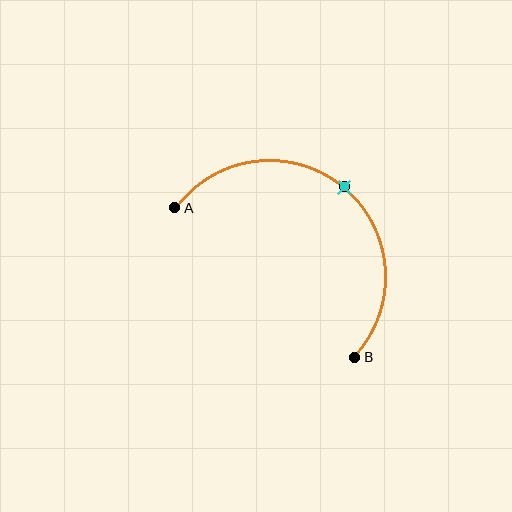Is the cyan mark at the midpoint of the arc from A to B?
Yes. The cyan mark lies on the arc at equal arc-length from both A and B — it is the arc midpoint.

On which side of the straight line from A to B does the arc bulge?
The arc bulges above and to the right of the straight line connecting A and B.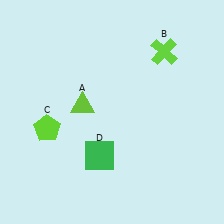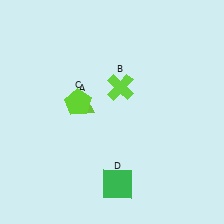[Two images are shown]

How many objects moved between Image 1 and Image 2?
3 objects moved between the two images.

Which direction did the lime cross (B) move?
The lime cross (B) moved left.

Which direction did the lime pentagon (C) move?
The lime pentagon (C) moved right.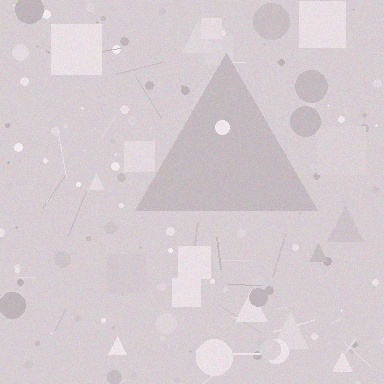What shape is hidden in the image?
A triangle is hidden in the image.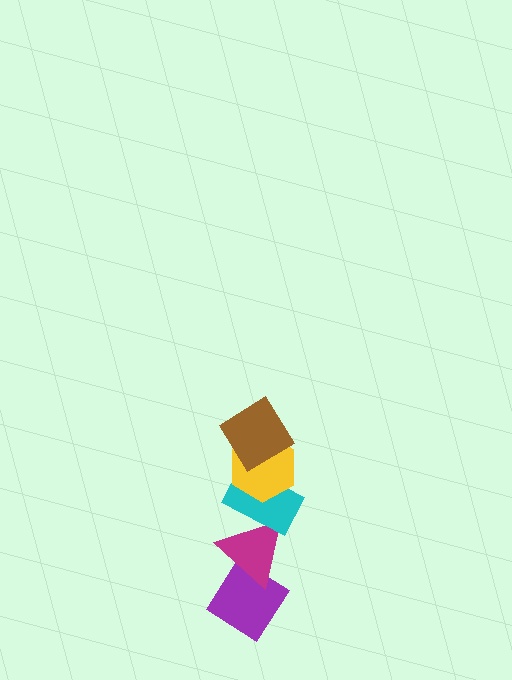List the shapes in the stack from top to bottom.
From top to bottom: the brown diamond, the yellow hexagon, the cyan rectangle, the magenta triangle, the purple diamond.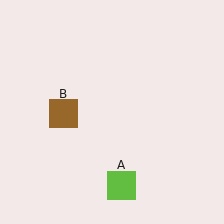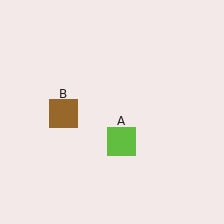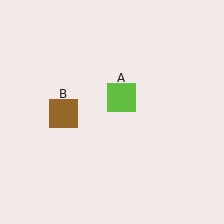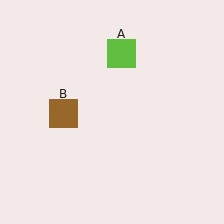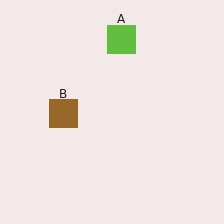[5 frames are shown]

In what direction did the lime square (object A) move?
The lime square (object A) moved up.